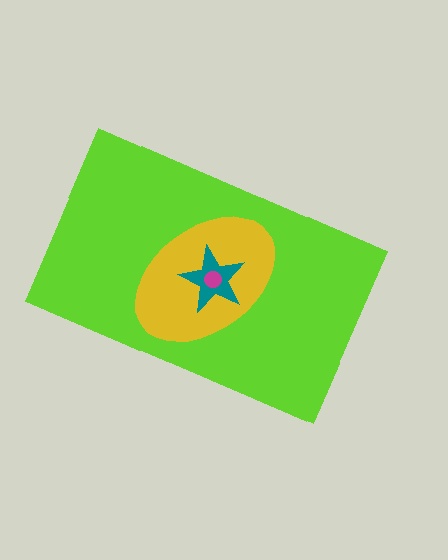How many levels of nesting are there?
4.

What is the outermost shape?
The lime rectangle.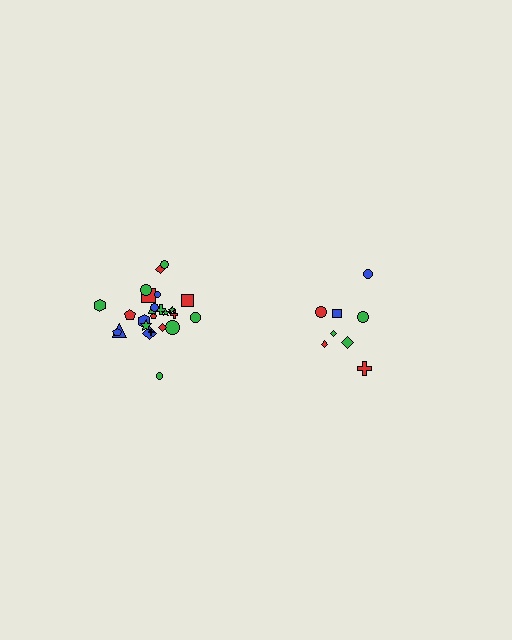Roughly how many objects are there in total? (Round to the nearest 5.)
Roughly 35 objects in total.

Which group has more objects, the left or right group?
The left group.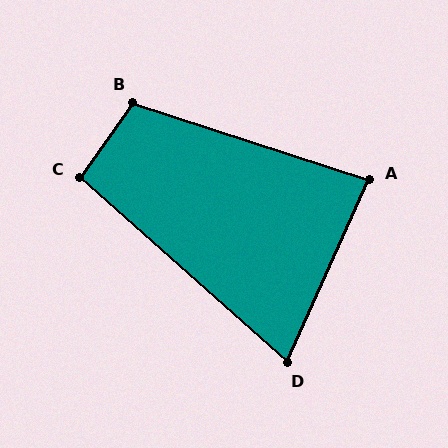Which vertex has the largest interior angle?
B, at approximately 107 degrees.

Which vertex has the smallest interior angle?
D, at approximately 73 degrees.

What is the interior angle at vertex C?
Approximately 96 degrees (obtuse).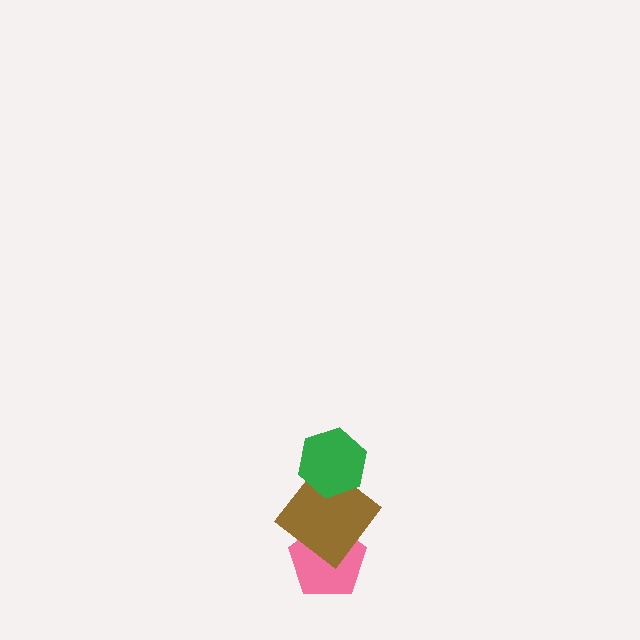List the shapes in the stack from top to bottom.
From top to bottom: the green hexagon, the brown diamond, the pink pentagon.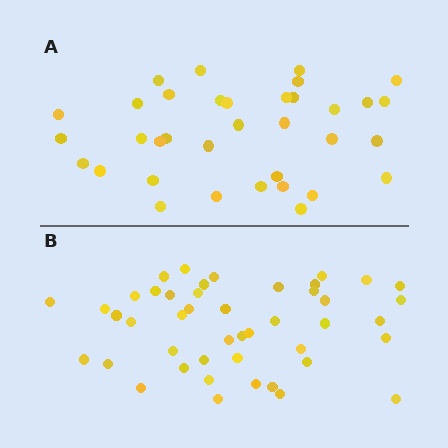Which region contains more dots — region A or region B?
Region B (the bottom region) has more dots.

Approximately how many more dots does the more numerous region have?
Region B has roughly 10 or so more dots than region A.